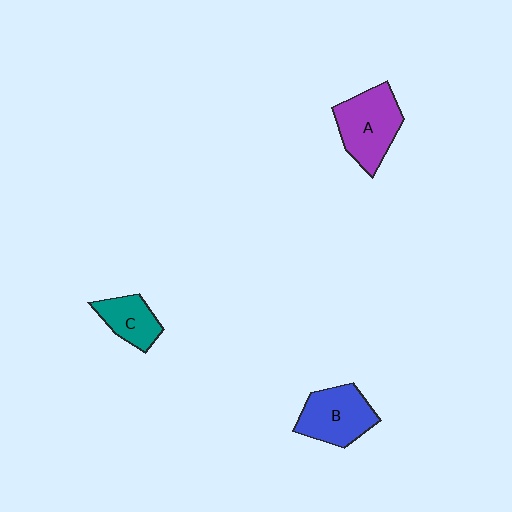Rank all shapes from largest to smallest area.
From largest to smallest: A (purple), B (blue), C (teal).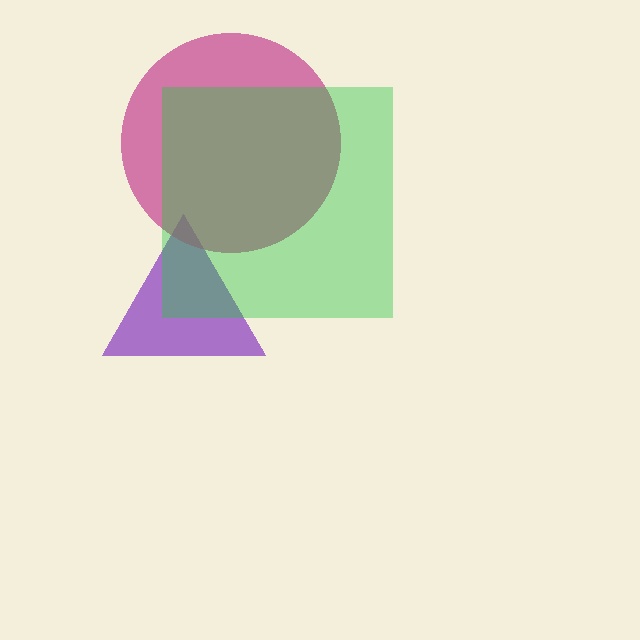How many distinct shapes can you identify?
There are 3 distinct shapes: a purple triangle, a magenta circle, a green square.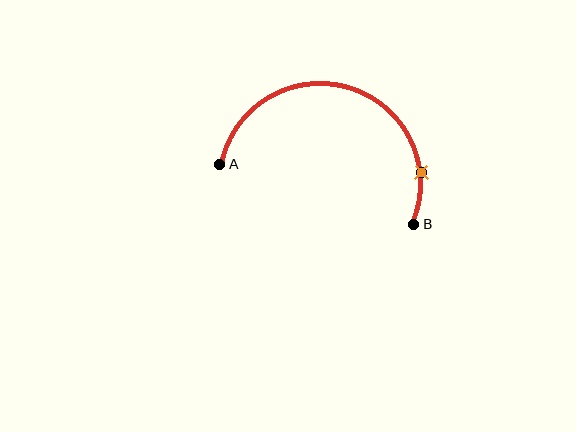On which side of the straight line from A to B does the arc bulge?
The arc bulges above the straight line connecting A and B.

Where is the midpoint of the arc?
The arc midpoint is the point on the curve farthest from the straight line joining A and B. It sits above that line.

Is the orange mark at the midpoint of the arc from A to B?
No. The orange mark lies on the arc but is closer to endpoint B. The arc midpoint would be at the point on the curve equidistant along the arc from both A and B.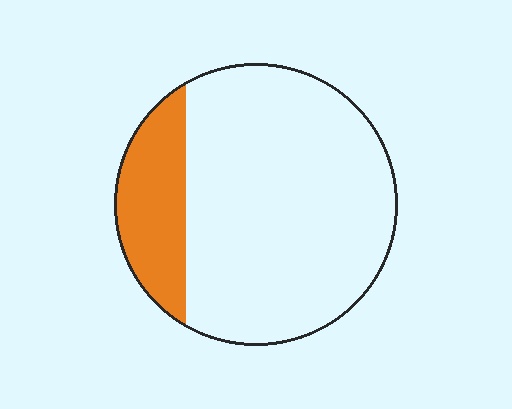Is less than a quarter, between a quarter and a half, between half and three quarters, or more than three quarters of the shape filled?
Less than a quarter.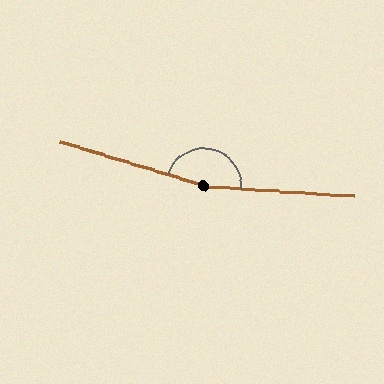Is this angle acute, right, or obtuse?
It is obtuse.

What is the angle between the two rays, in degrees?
Approximately 167 degrees.